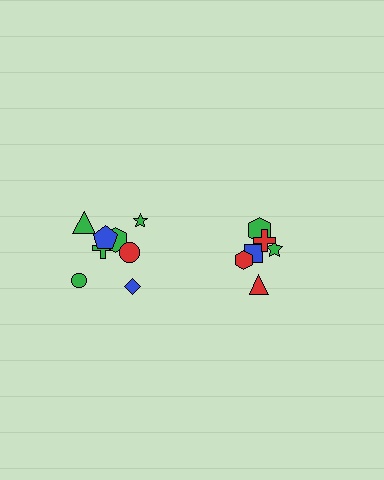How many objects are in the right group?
There are 6 objects.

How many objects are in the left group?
There are 8 objects.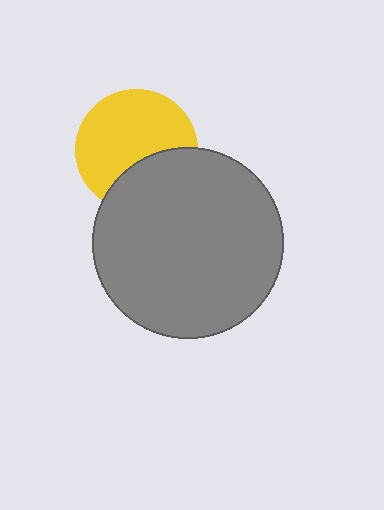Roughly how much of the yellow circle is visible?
Most of it is visible (roughly 67%).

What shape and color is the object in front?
The object in front is a gray circle.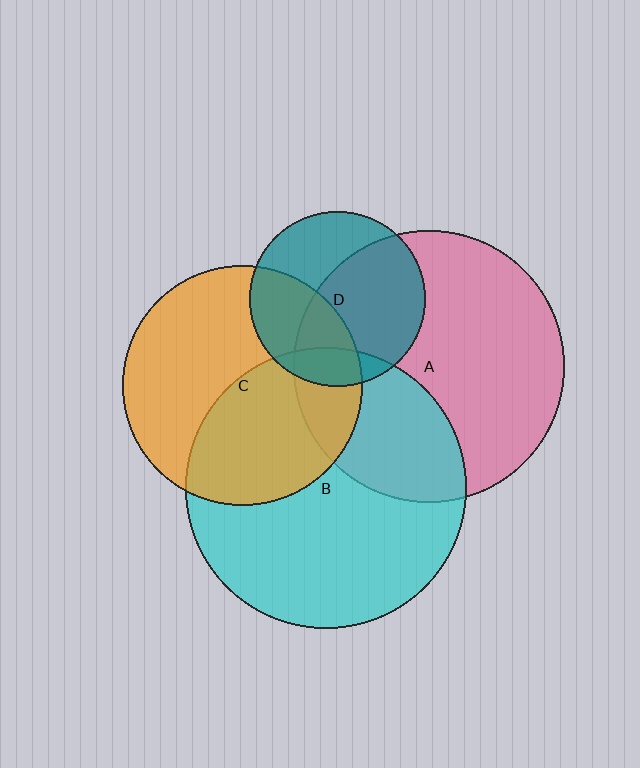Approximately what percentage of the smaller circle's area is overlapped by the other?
Approximately 20%.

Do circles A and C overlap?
Yes.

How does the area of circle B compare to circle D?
Approximately 2.6 times.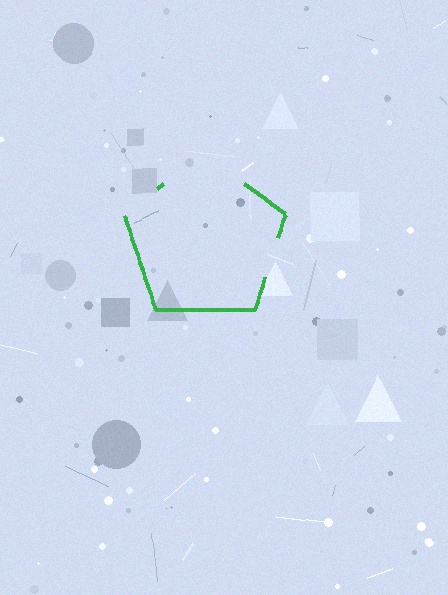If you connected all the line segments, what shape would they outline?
They would outline a pentagon.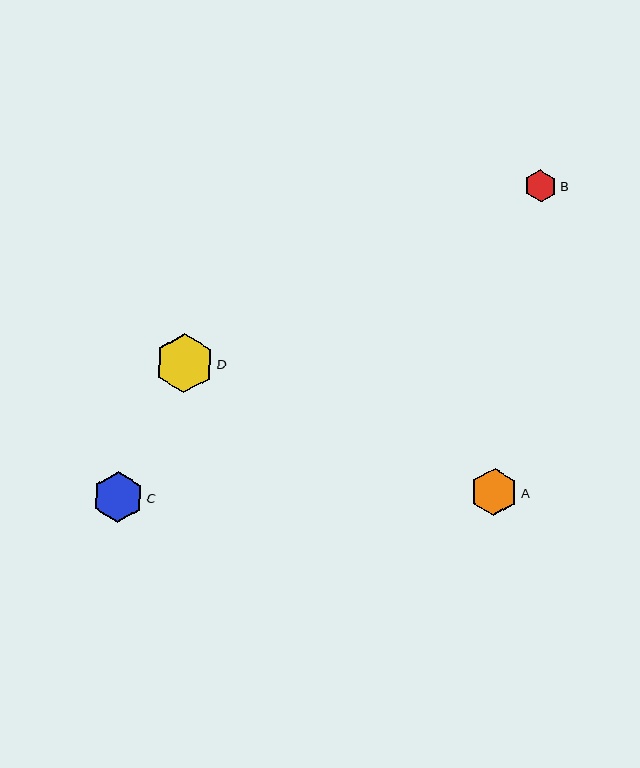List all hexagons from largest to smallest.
From largest to smallest: D, C, A, B.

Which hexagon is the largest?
Hexagon D is the largest with a size of approximately 59 pixels.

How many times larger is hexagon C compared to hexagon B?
Hexagon C is approximately 1.6 times the size of hexagon B.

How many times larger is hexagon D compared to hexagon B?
Hexagon D is approximately 1.8 times the size of hexagon B.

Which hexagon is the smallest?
Hexagon B is the smallest with a size of approximately 33 pixels.